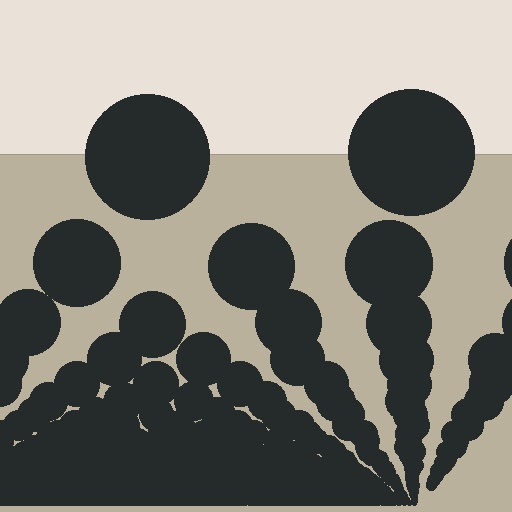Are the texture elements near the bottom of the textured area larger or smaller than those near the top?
Smaller. The gradient is inverted — elements near the bottom are smaller and denser.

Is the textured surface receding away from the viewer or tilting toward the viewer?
The surface appears to tilt toward the viewer. Texture elements get larger and sparser toward the top.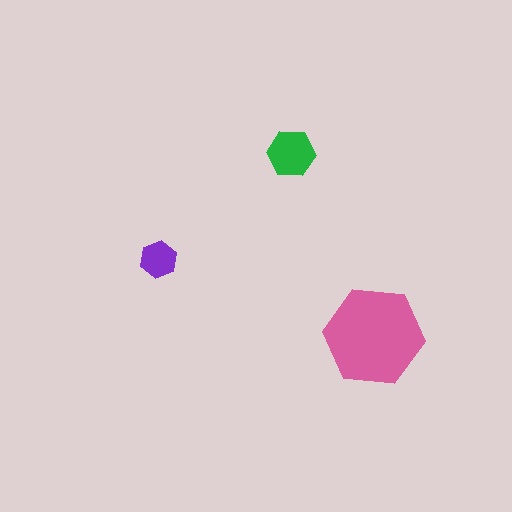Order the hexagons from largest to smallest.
the pink one, the green one, the purple one.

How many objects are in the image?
There are 3 objects in the image.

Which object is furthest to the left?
The purple hexagon is leftmost.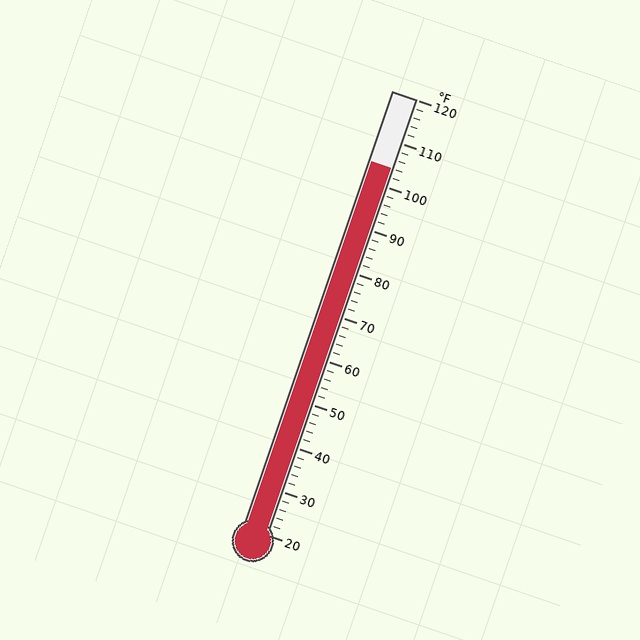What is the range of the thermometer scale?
The thermometer scale ranges from 20°F to 120°F.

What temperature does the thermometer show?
The thermometer shows approximately 104°F.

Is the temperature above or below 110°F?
The temperature is below 110°F.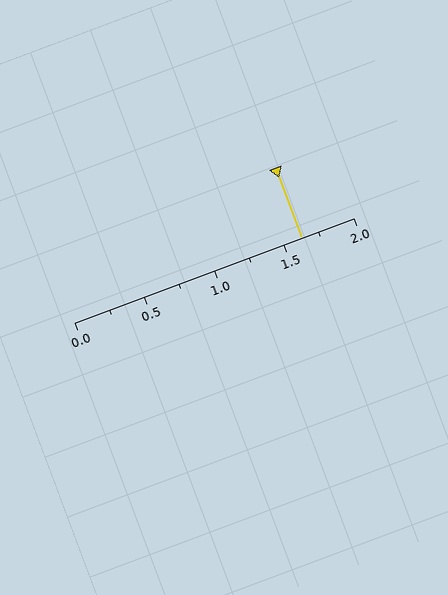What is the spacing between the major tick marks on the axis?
The major ticks are spaced 0.5 apart.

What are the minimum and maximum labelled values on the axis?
The axis runs from 0.0 to 2.0.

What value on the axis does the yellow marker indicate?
The marker indicates approximately 1.62.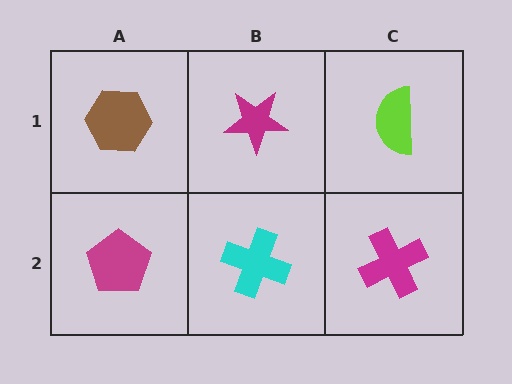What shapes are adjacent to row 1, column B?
A cyan cross (row 2, column B), a brown hexagon (row 1, column A), a lime semicircle (row 1, column C).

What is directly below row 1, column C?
A magenta cross.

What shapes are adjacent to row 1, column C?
A magenta cross (row 2, column C), a magenta star (row 1, column B).